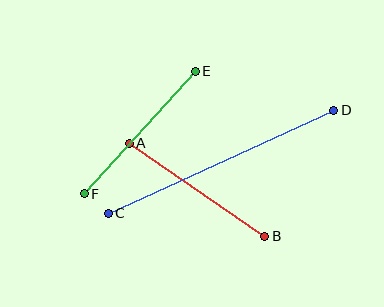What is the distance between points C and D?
The distance is approximately 248 pixels.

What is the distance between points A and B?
The distance is approximately 164 pixels.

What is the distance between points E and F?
The distance is approximately 165 pixels.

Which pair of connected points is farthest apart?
Points C and D are farthest apart.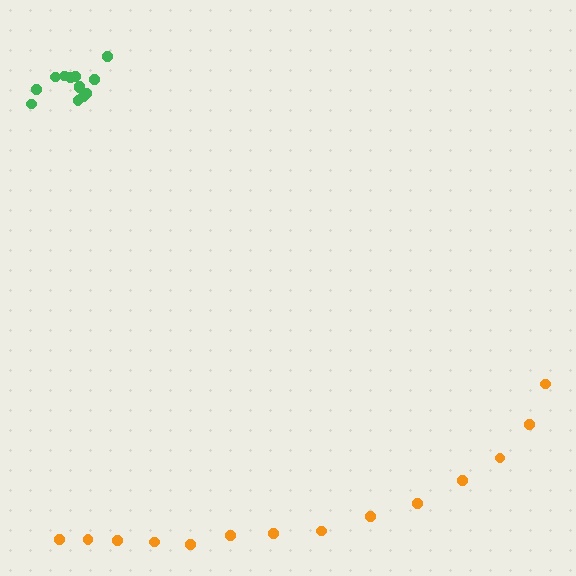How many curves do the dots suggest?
There are 2 distinct paths.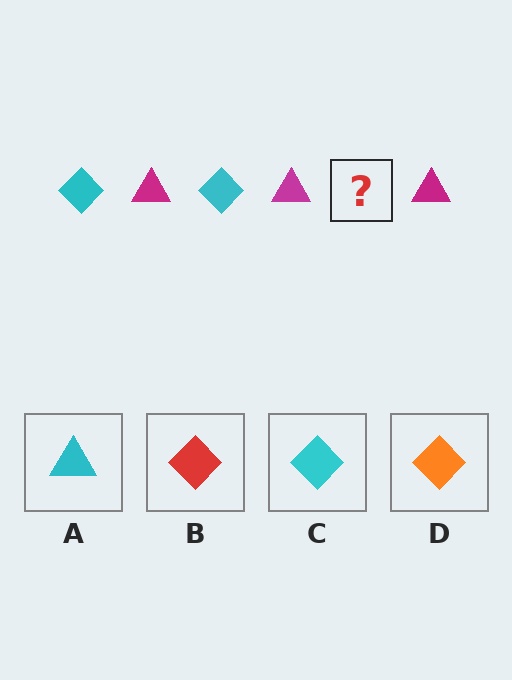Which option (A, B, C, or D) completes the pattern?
C.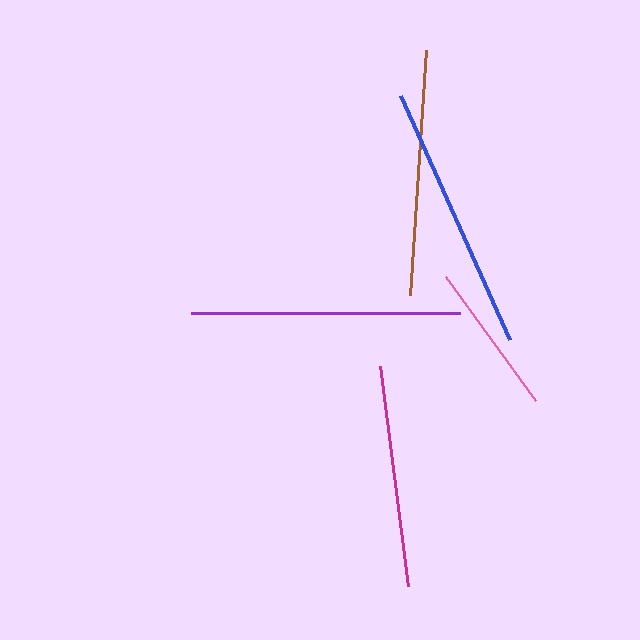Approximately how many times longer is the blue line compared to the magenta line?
The blue line is approximately 1.2 times the length of the magenta line.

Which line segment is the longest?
The purple line is the longest at approximately 269 pixels.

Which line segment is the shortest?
The pink line is the shortest at approximately 153 pixels.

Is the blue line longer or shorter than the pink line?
The blue line is longer than the pink line.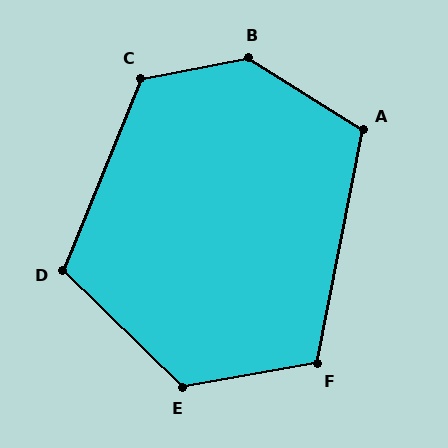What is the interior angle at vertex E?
Approximately 126 degrees (obtuse).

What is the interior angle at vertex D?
Approximately 112 degrees (obtuse).